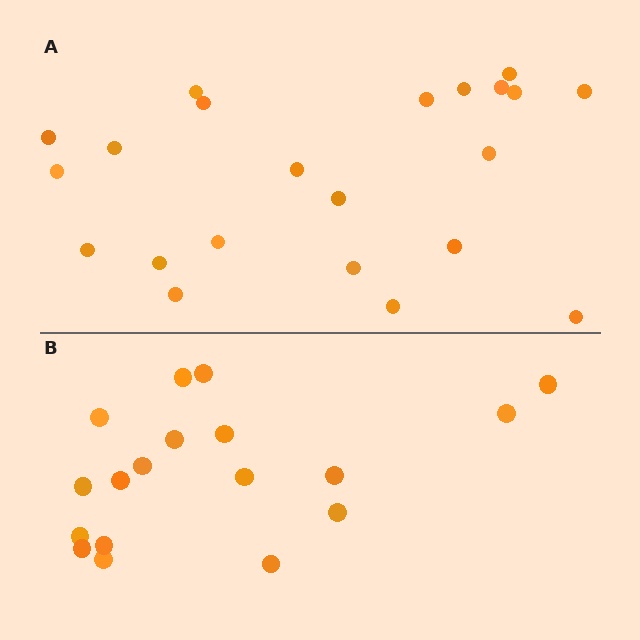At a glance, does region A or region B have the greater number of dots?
Region A (the top region) has more dots.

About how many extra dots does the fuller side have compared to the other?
Region A has about 4 more dots than region B.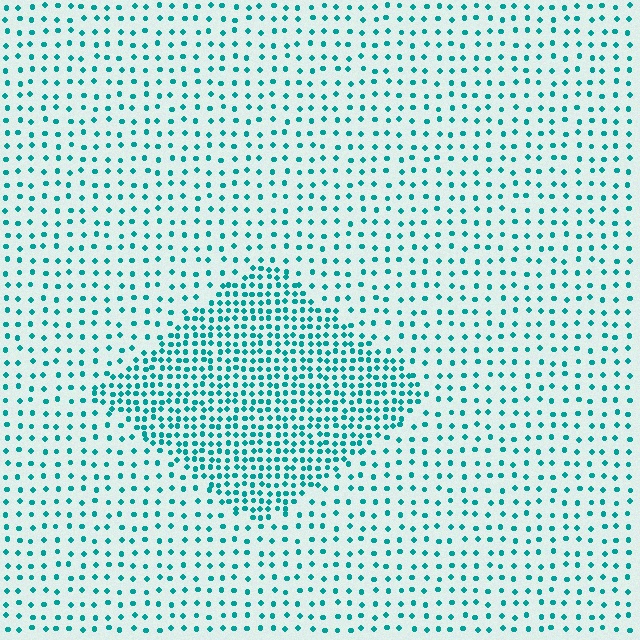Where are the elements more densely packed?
The elements are more densely packed inside the diamond boundary.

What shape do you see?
I see a diamond.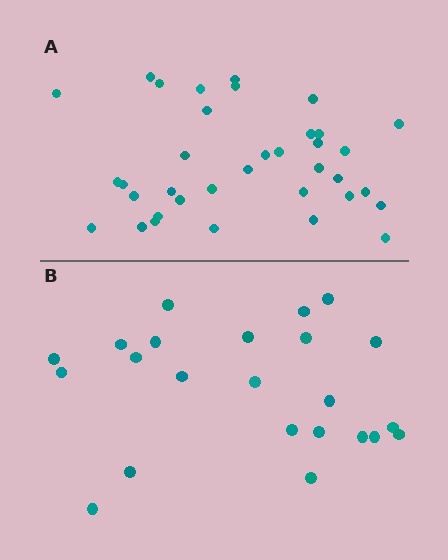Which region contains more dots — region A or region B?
Region A (the top region) has more dots.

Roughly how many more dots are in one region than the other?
Region A has approximately 15 more dots than region B.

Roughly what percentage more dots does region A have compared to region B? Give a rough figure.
About 55% more.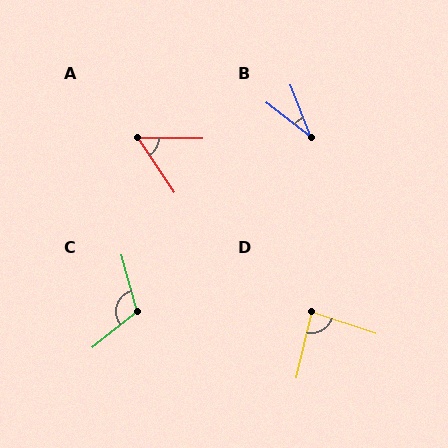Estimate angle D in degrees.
Approximately 85 degrees.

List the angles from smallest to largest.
B (31°), A (56°), D (85°), C (113°).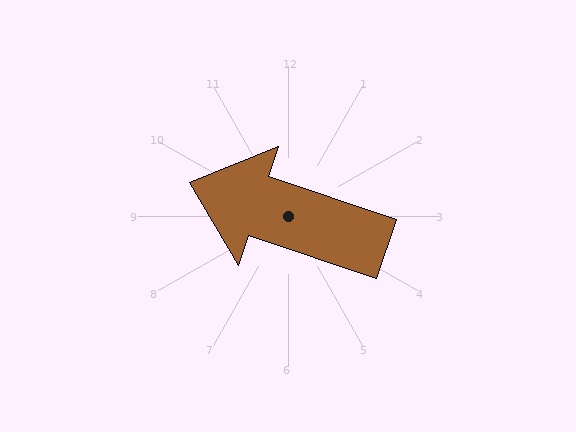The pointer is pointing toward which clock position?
Roughly 10 o'clock.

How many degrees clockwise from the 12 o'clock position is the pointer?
Approximately 289 degrees.